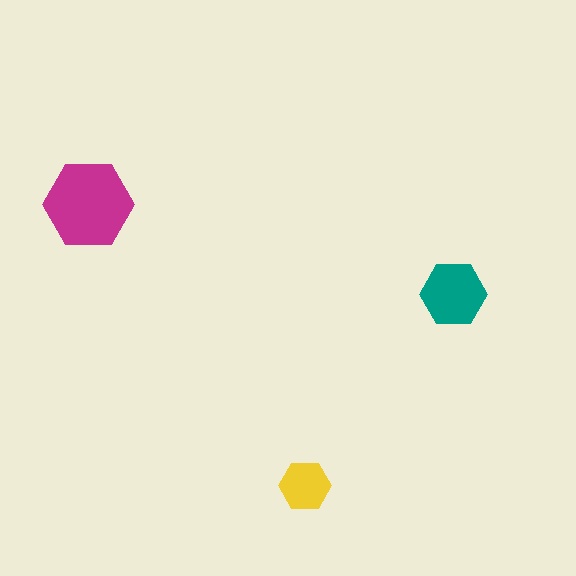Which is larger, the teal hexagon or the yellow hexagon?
The teal one.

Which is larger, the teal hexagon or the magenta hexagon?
The magenta one.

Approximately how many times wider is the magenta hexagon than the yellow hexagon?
About 1.5 times wider.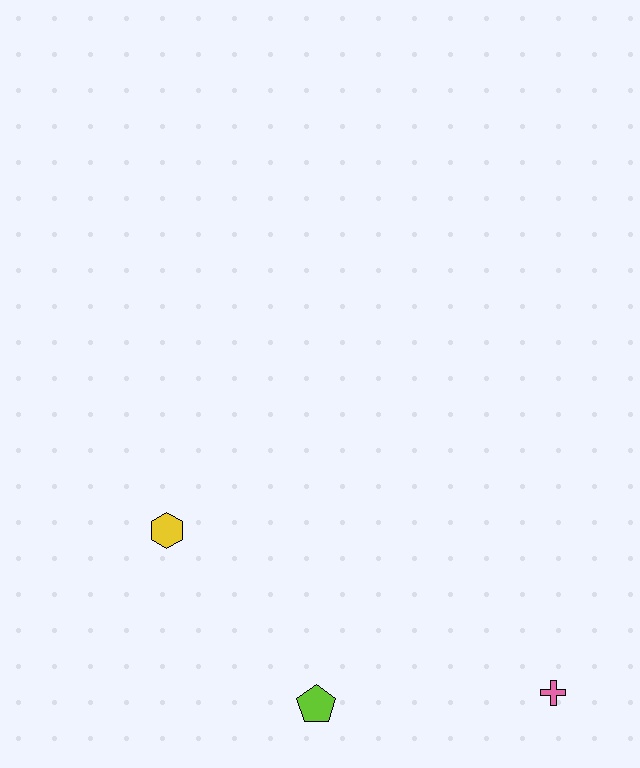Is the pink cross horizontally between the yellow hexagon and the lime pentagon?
No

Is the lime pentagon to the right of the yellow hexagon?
Yes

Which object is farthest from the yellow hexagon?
The pink cross is farthest from the yellow hexagon.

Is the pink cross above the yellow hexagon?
No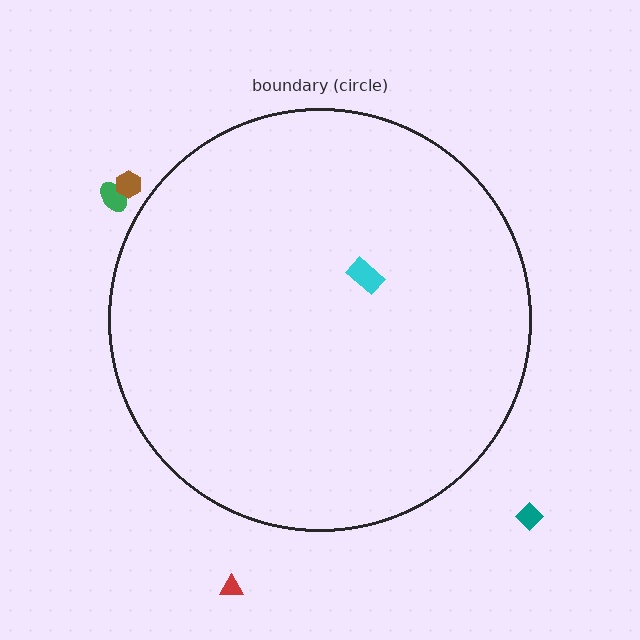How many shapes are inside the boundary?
1 inside, 4 outside.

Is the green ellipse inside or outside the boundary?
Outside.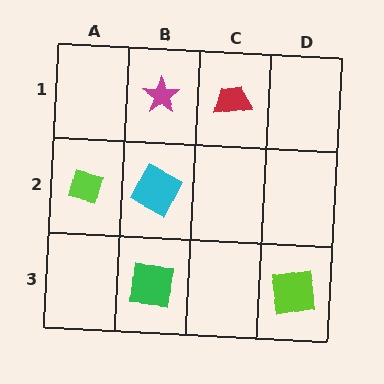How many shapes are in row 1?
2 shapes.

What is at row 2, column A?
A lime square.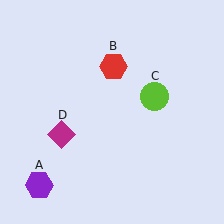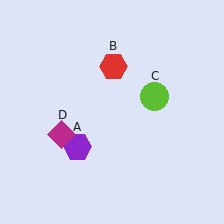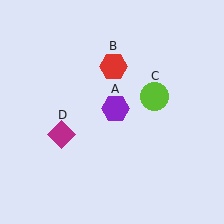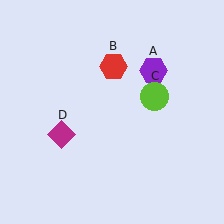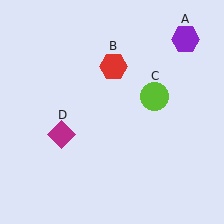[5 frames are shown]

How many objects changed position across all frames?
1 object changed position: purple hexagon (object A).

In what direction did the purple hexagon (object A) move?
The purple hexagon (object A) moved up and to the right.